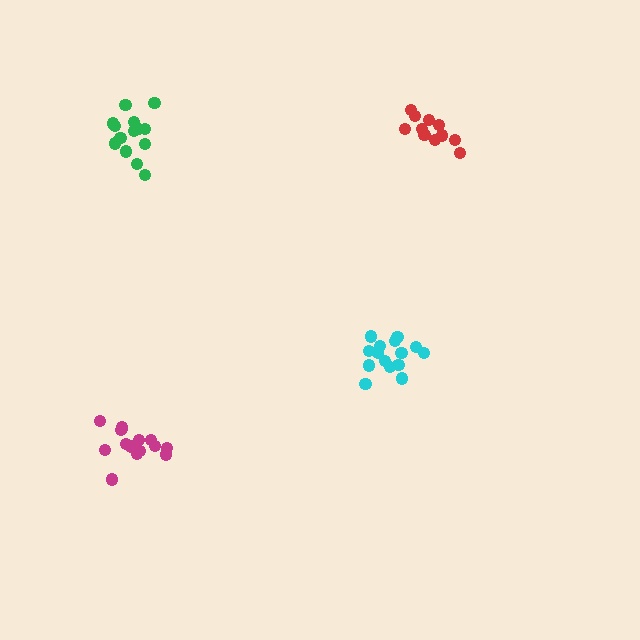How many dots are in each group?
Group 1: 14 dots, Group 2: 16 dots, Group 3: 15 dots, Group 4: 11 dots (56 total).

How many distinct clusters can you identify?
There are 4 distinct clusters.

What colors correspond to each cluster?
The clusters are colored: green, magenta, cyan, red.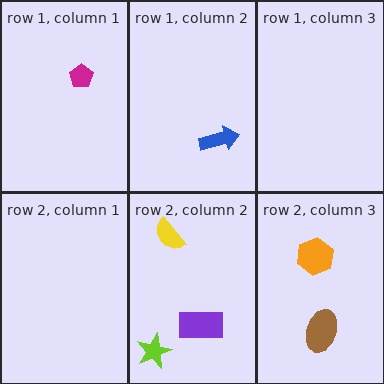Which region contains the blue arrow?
The row 1, column 2 region.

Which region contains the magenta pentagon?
The row 1, column 1 region.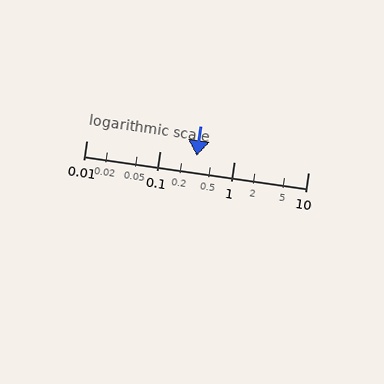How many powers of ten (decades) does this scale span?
The scale spans 3 decades, from 0.01 to 10.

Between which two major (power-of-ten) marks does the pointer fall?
The pointer is between 0.1 and 1.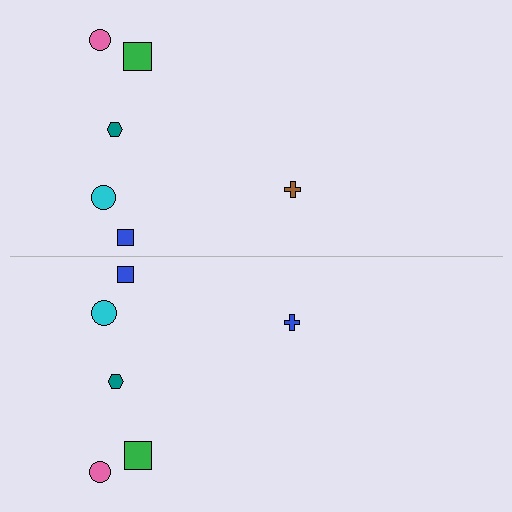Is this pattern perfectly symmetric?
No, the pattern is not perfectly symmetric. The blue cross on the bottom side breaks the symmetry — its mirror counterpart is brown.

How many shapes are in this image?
There are 12 shapes in this image.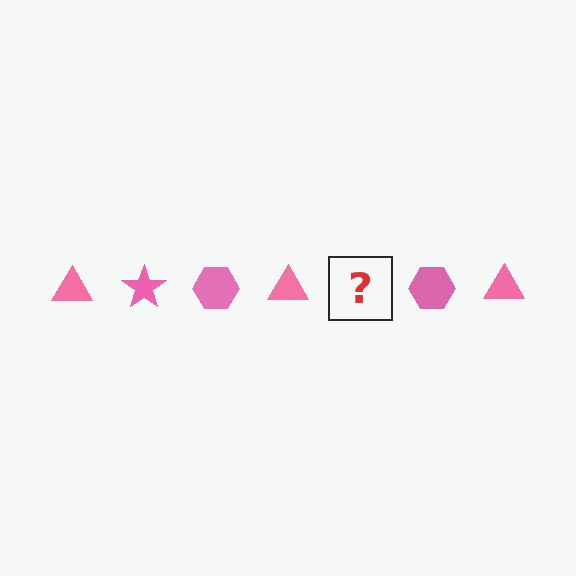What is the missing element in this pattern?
The missing element is a pink star.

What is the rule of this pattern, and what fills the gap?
The rule is that the pattern cycles through triangle, star, hexagon shapes in pink. The gap should be filled with a pink star.